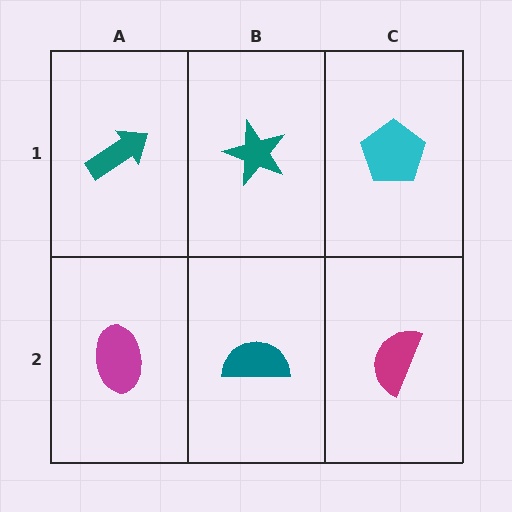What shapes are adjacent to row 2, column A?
A teal arrow (row 1, column A), a teal semicircle (row 2, column B).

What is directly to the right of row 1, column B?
A cyan pentagon.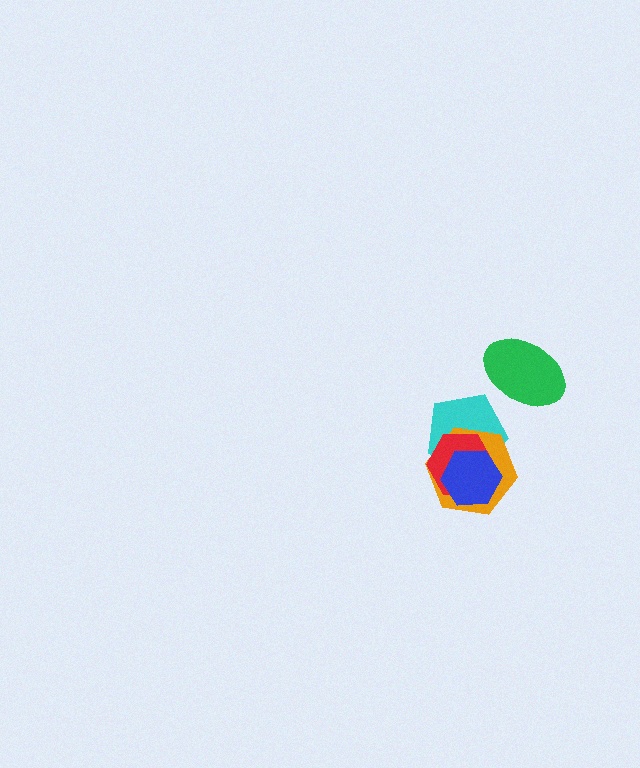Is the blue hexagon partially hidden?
No, no other shape covers it.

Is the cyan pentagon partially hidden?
Yes, it is partially covered by another shape.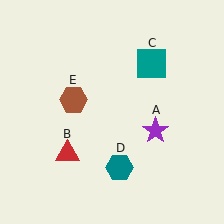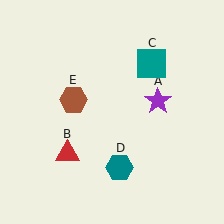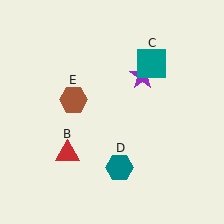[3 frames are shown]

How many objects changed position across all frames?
1 object changed position: purple star (object A).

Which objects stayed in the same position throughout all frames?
Red triangle (object B) and teal square (object C) and teal hexagon (object D) and brown hexagon (object E) remained stationary.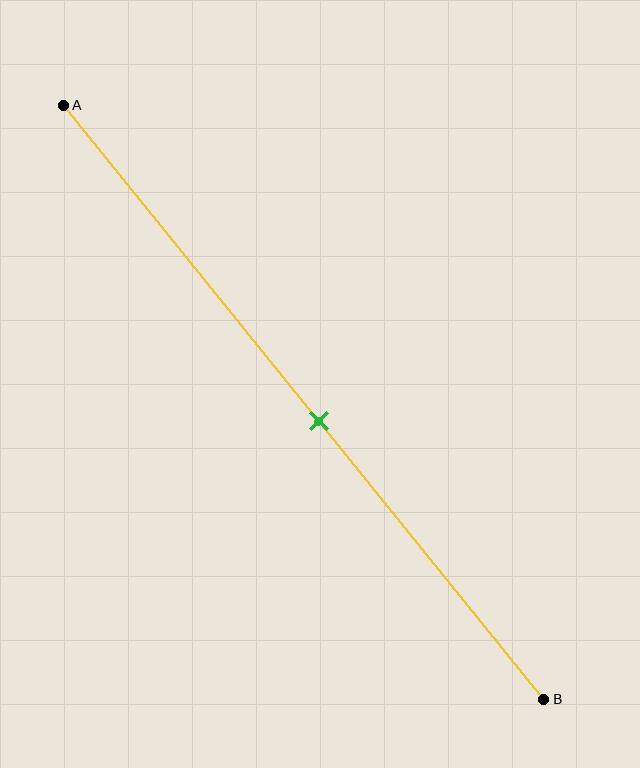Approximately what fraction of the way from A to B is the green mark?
The green mark is approximately 55% of the way from A to B.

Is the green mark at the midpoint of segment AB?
No, the mark is at about 55% from A, not at the 50% midpoint.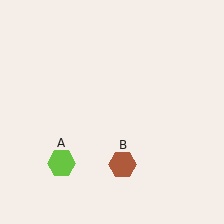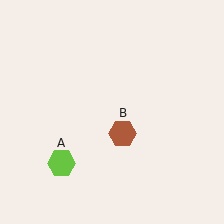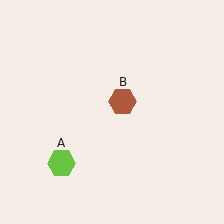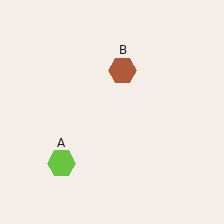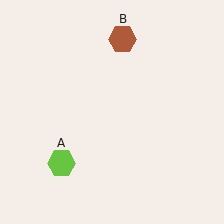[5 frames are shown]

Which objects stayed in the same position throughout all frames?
Lime hexagon (object A) remained stationary.